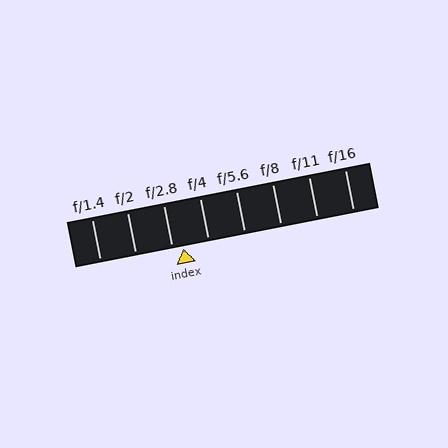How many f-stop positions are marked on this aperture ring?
There are 8 f-stop positions marked.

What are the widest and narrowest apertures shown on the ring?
The widest aperture shown is f/1.4 and the narrowest is f/16.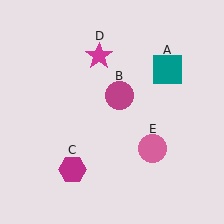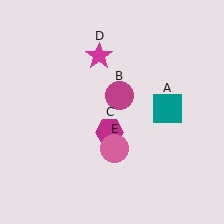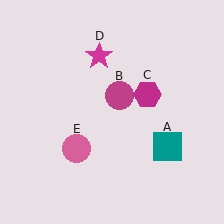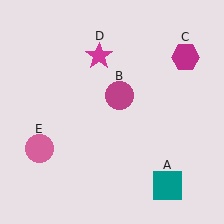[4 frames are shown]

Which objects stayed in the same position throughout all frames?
Magenta circle (object B) and magenta star (object D) remained stationary.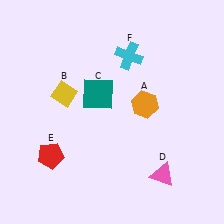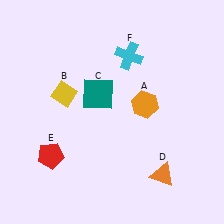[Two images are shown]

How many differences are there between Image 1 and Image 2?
There is 1 difference between the two images.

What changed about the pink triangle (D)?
In Image 1, D is pink. In Image 2, it changed to orange.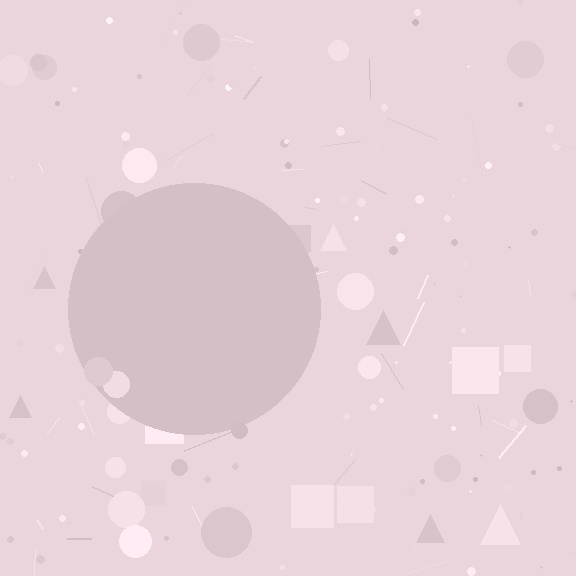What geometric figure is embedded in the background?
A circle is embedded in the background.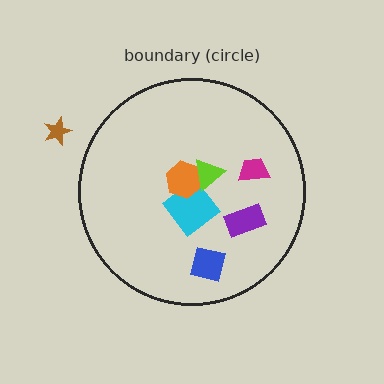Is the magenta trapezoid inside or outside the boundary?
Inside.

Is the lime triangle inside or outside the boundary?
Inside.